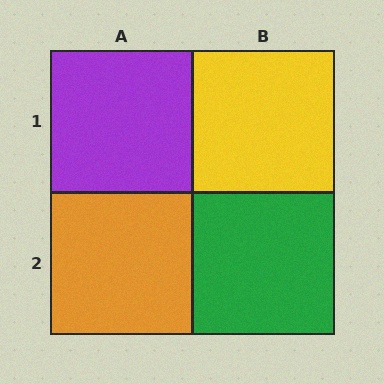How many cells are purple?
1 cell is purple.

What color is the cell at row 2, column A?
Orange.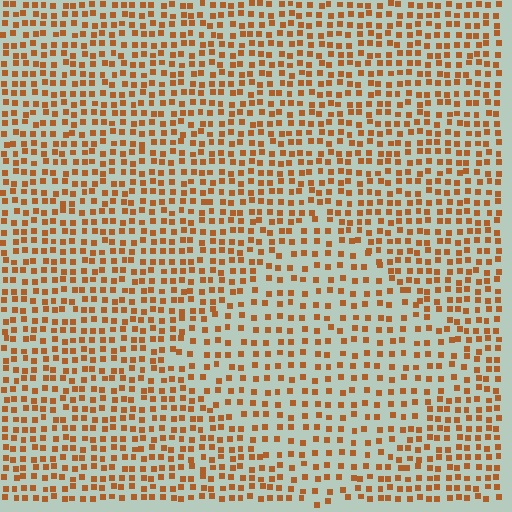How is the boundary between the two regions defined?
The boundary is defined by a change in element density (approximately 1.6x ratio). All elements are the same color, size, and shape.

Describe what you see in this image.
The image contains small brown elements arranged at two different densities. A diamond-shaped region is visible where the elements are less densely packed than the surrounding area.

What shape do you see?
I see a diamond.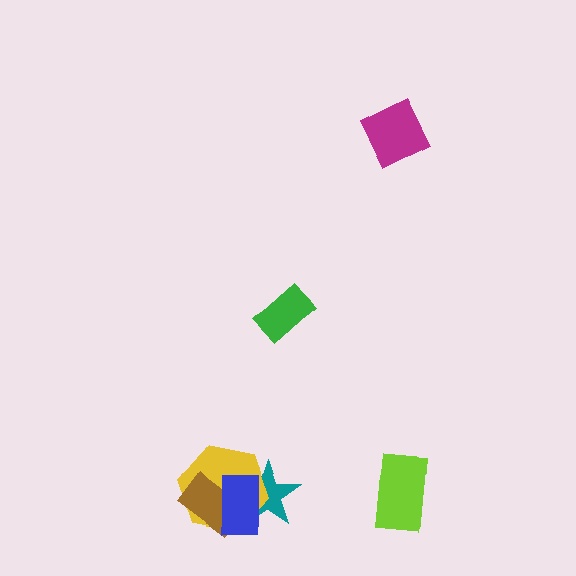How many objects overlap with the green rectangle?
0 objects overlap with the green rectangle.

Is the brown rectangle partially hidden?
Yes, it is partially covered by another shape.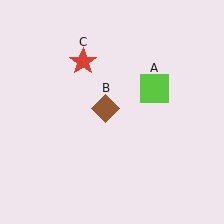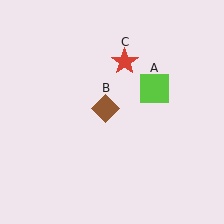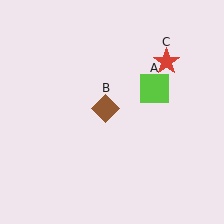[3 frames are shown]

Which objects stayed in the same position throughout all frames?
Lime square (object A) and brown diamond (object B) remained stationary.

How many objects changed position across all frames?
1 object changed position: red star (object C).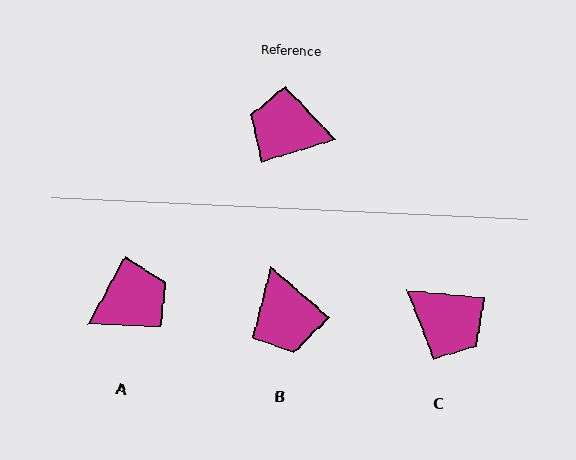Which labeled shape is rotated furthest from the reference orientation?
C, about 158 degrees away.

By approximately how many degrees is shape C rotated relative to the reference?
Approximately 158 degrees counter-clockwise.